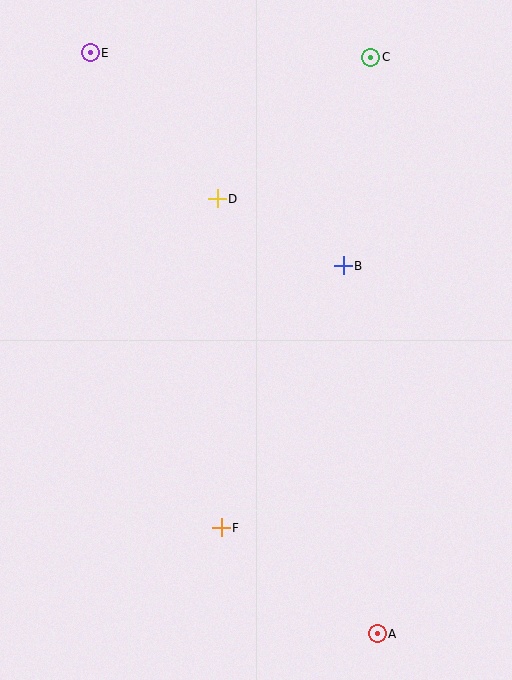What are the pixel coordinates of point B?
Point B is at (343, 266).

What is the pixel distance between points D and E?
The distance between D and E is 193 pixels.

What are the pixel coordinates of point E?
Point E is at (90, 53).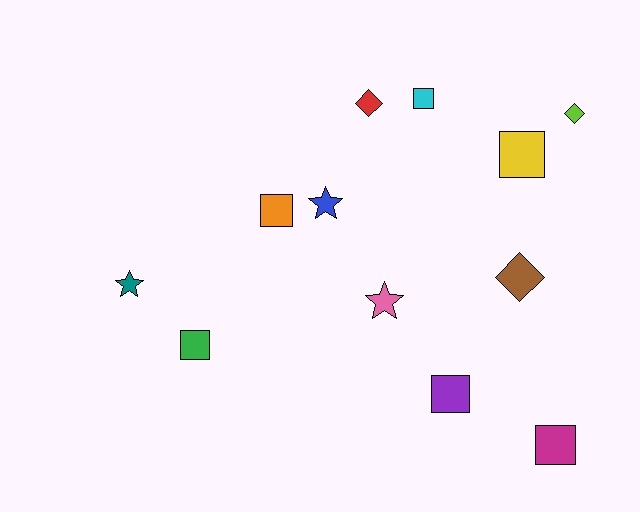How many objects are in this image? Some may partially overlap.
There are 12 objects.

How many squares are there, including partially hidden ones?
There are 6 squares.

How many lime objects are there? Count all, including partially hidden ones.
There is 1 lime object.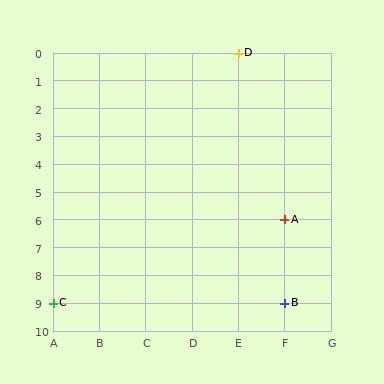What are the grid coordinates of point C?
Point C is at grid coordinates (A, 9).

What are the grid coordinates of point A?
Point A is at grid coordinates (F, 6).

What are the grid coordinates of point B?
Point B is at grid coordinates (F, 9).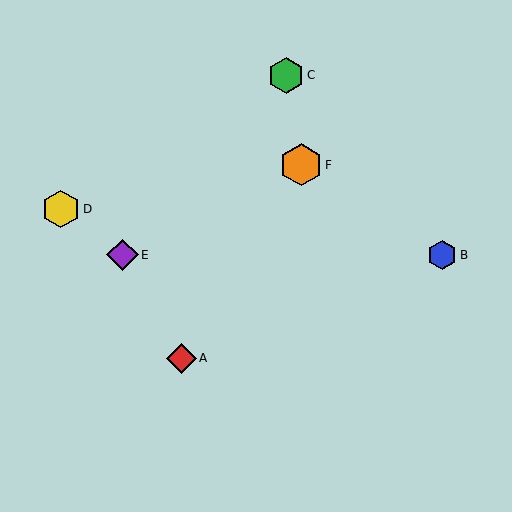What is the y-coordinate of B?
Object B is at y≈255.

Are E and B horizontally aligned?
Yes, both are at y≈255.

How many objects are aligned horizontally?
2 objects (B, E) are aligned horizontally.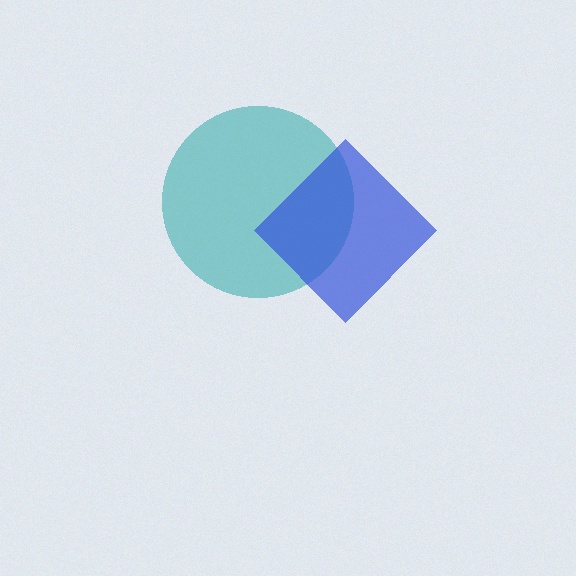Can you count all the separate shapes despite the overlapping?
Yes, there are 2 separate shapes.